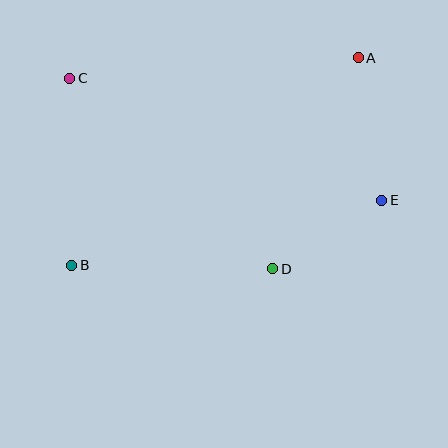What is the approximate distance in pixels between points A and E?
The distance between A and E is approximately 145 pixels.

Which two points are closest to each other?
Points D and E are closest to each other.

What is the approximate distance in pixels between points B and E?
The distance between B and E is approximately 317 pixels.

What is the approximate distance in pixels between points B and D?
The distance between B and D is approximately 201 pixels.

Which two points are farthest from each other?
Points A and B are farthest from each other.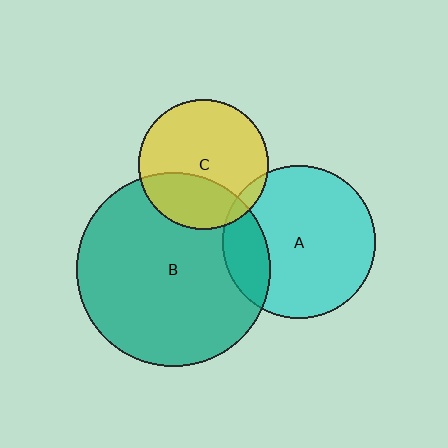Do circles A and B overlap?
Yes.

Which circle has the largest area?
Circle B (teal).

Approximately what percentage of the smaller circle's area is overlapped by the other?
Approximately 20%.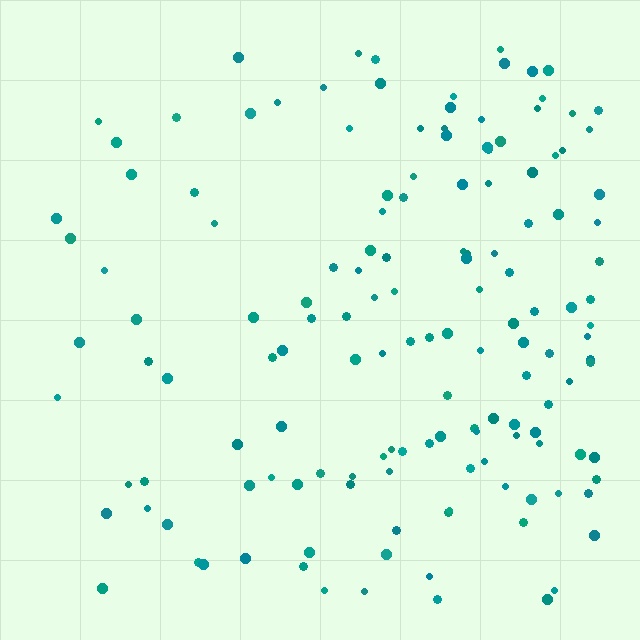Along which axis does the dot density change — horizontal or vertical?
Horizontal.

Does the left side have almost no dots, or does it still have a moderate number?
Still a moderate number, just noticeably fewer than the right.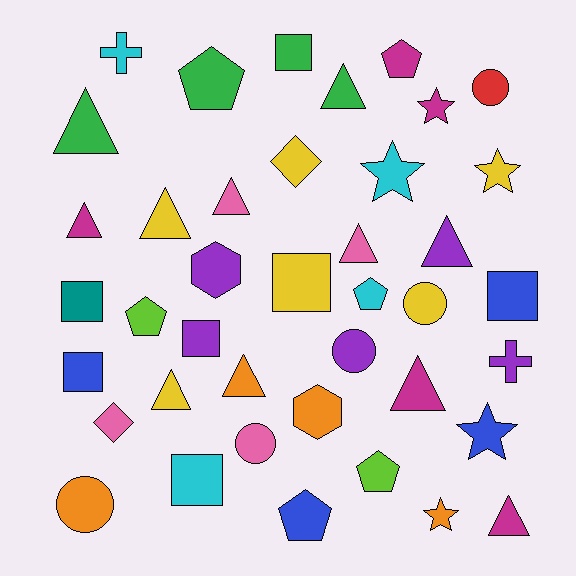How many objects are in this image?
There are 40 objects.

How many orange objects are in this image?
There are 4 orange objects.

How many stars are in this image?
There are 5 stars.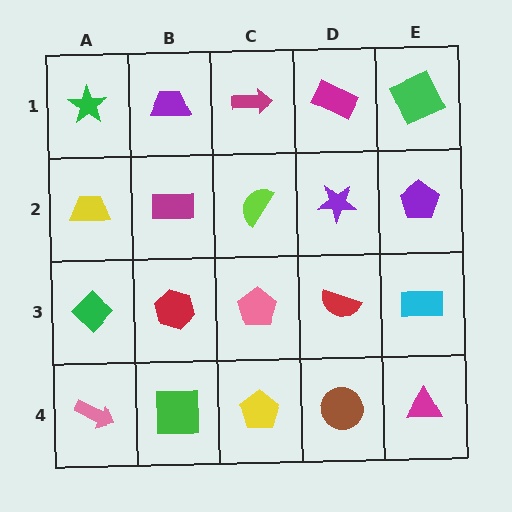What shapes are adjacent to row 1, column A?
A yellow trapezoid (row 2, column A), a purple trapezoid (row 1, column B).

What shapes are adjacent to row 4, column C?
A pink pentagon (row 3, column C), a green square (row 4, column B), a brown circle (row 4, column D).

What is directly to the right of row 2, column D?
A purple pentagon.